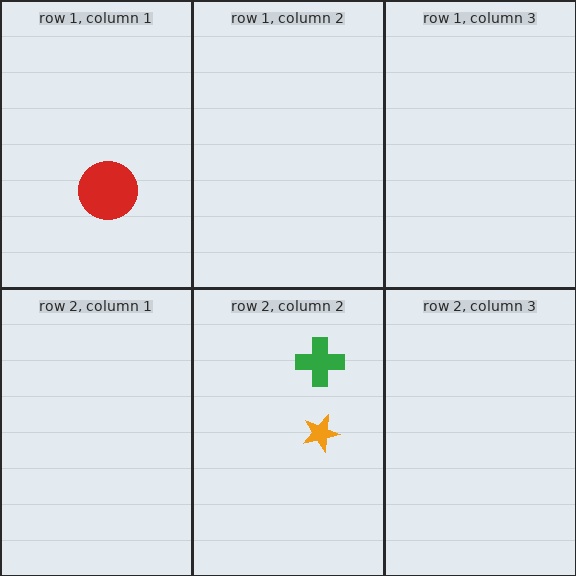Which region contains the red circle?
The row 1, column 1 region.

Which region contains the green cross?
The row 2, column 2 region.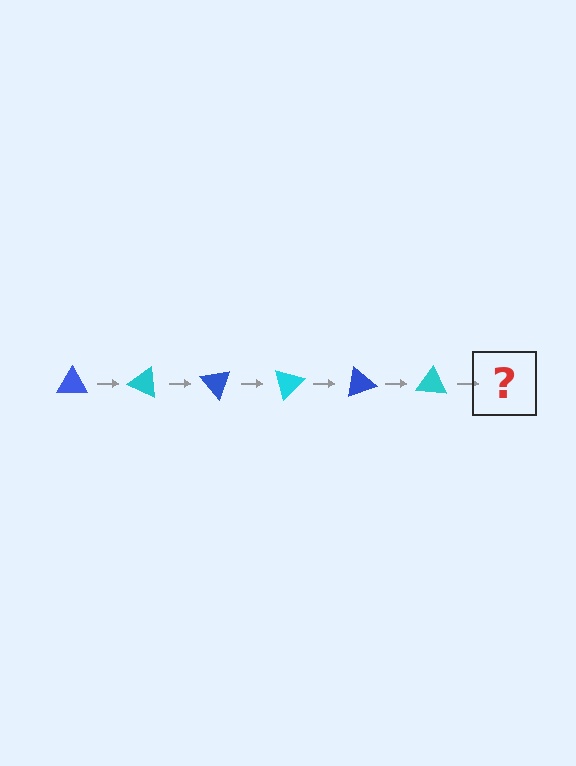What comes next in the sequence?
The next element should be a blue triangle, rotated 150 degrees from the start.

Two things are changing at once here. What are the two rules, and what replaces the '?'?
The two rules are that it rotates 25 degrees each step and the color cycles through blue and cyan. The '?' should be a blue triangle, rotated 150 degrees from the start.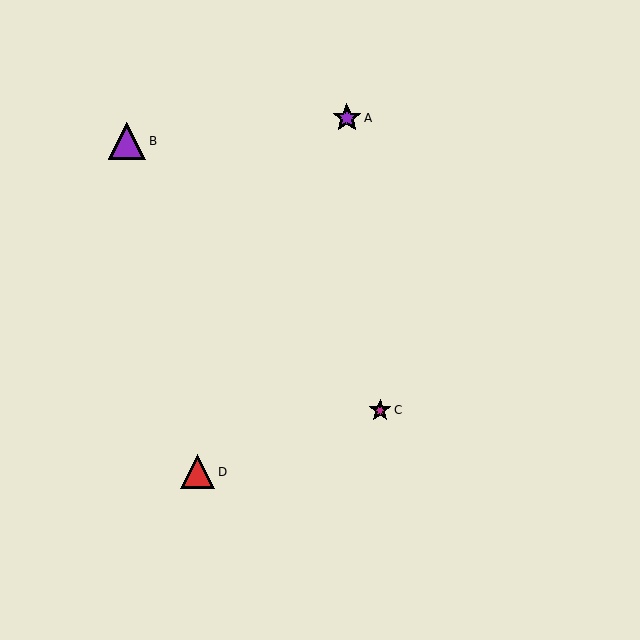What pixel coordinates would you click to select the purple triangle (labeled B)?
Click at (127, 141) to select the purple triangle B.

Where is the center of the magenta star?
The center of the magenta star is at (380, 410).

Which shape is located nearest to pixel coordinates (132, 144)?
The purple triangle (labeled B) at (127, 141) is nearest to that location.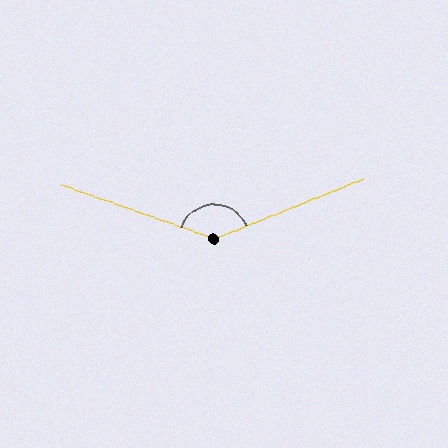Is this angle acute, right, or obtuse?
It is obtuse.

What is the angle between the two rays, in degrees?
Approximately 138 degrees.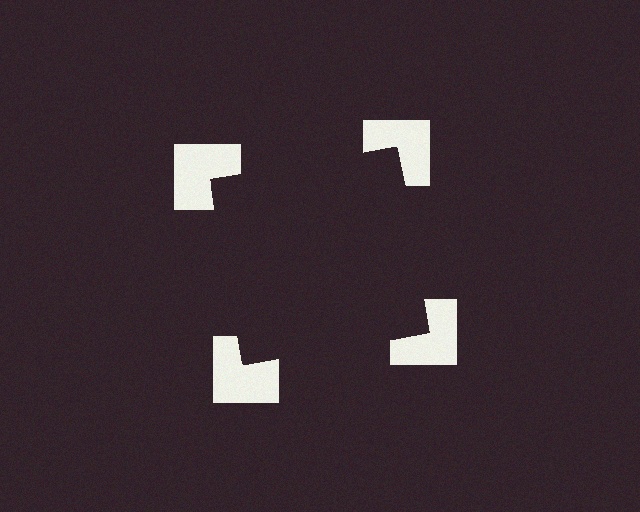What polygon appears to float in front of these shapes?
An illusory square — its edges are inferred from the aligned wedge cuts in the notched squares, not physically drawn.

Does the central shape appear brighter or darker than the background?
It typically appears slightly darker than the background, even though no actual brightness change is drawn.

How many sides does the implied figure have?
4 sides.